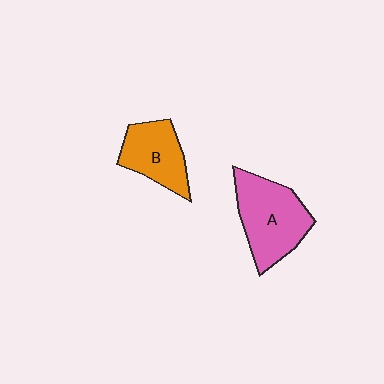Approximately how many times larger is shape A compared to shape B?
Approximately 1.4 times.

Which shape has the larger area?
Shape A (pink).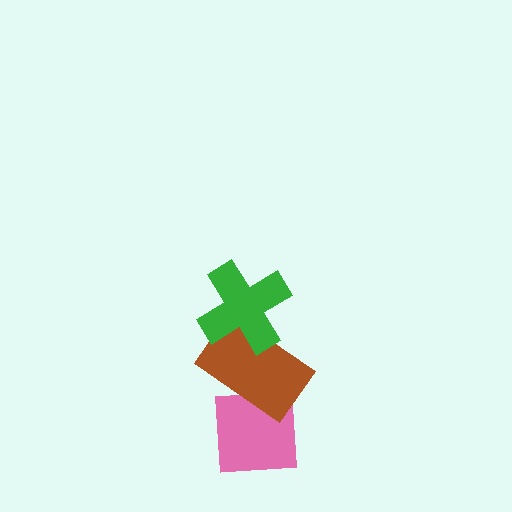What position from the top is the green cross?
The green cross is 1st from the top.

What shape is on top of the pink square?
The brown rectangle is on top of the pink square.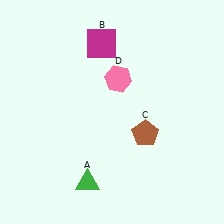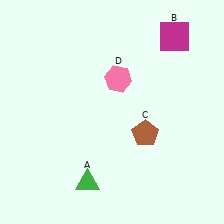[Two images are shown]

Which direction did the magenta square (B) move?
The magenta square (B) moved right.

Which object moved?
The magenta square (B) moved right.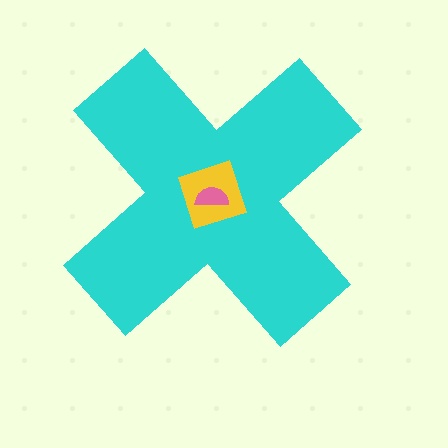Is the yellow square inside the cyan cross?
Yes.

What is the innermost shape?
The pink semicircle.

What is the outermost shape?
The cyan cross.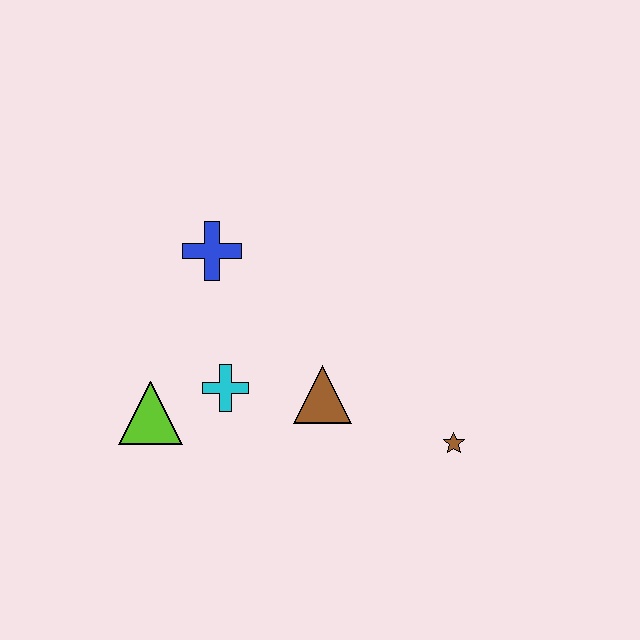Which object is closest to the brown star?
The brown triangle is closest to the brown star.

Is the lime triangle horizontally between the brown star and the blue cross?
No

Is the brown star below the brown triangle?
Yes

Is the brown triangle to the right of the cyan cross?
Yes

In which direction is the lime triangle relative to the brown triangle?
The lime triangle is to the left of the brown triangle.